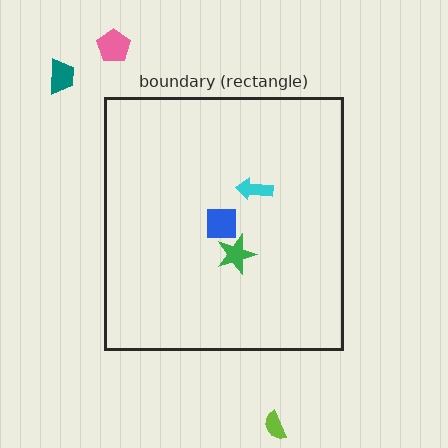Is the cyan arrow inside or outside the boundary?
Inside.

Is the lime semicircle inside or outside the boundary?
Outside.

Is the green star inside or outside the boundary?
Inside.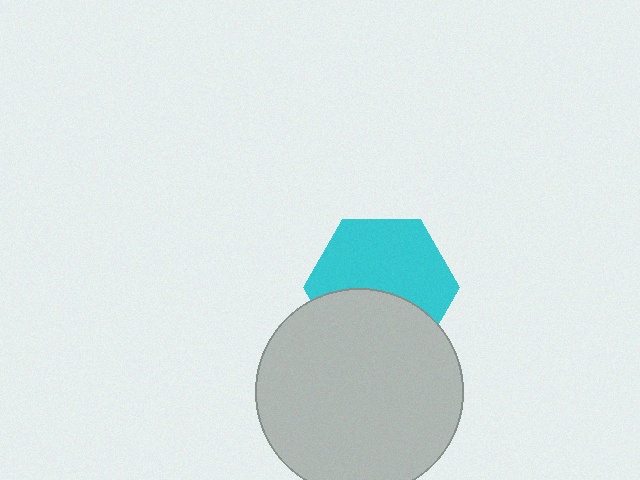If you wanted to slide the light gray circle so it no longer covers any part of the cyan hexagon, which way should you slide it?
Slide it down — that is the most direct way to separate the two shapes.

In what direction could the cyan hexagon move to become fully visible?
The cyan hexagon could move up. That would shift it out from behind the light gray circle entirely.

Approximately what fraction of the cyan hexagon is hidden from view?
Roughly 40% of the cyan hexagon is hidden behind the light gray circle.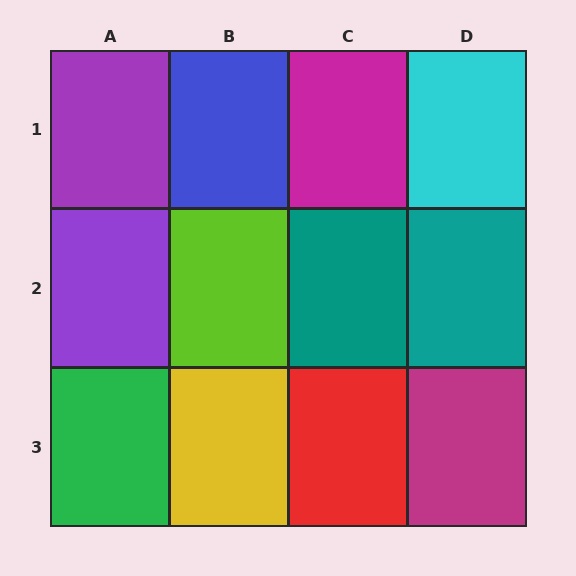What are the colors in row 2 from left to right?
Purple, lime, teal, teal.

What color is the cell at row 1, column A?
Purple.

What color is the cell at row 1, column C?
Magenta.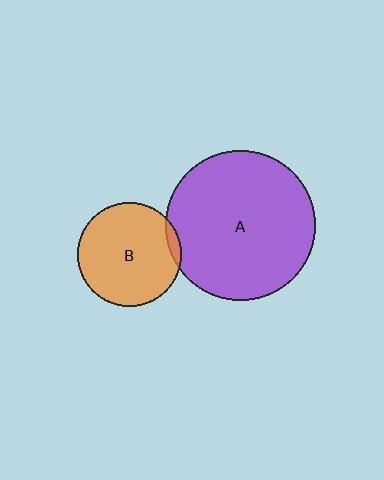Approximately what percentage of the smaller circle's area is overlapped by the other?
Approximately 5%.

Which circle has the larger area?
Circle A (purple).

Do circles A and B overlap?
Yes.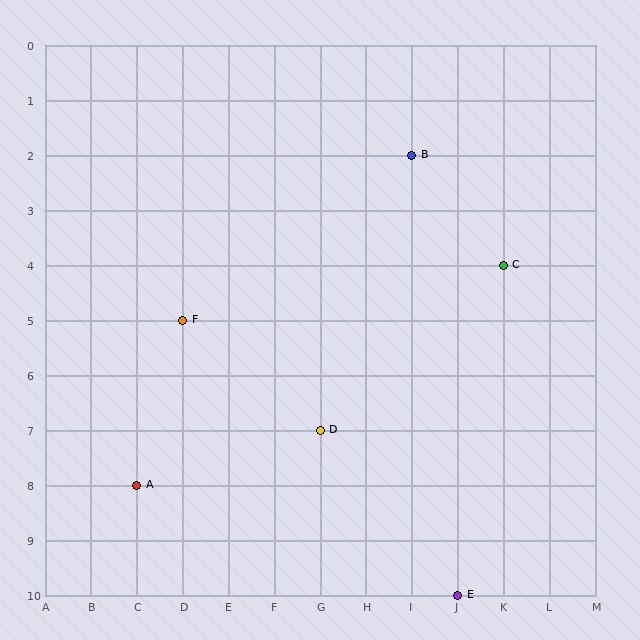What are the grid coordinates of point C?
Point C is at grid coordinates (K, 4).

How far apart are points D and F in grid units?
Points D and F are 3 columns and 2 rows apart (about 3.6 grid units diagonally).